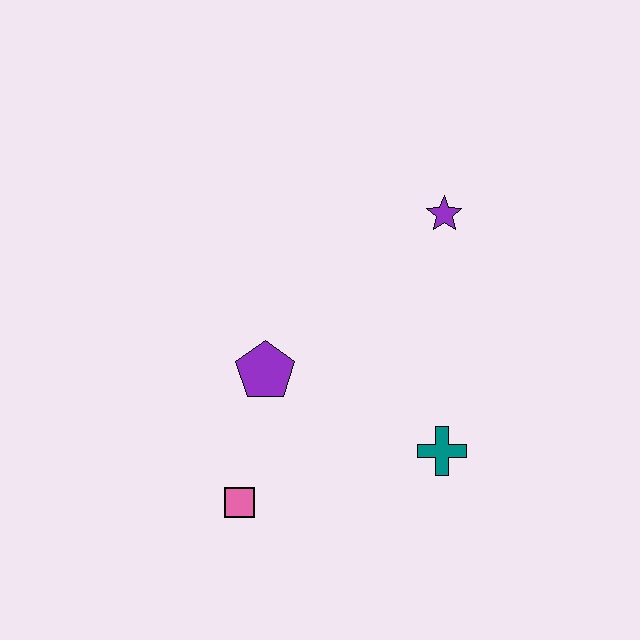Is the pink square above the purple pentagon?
No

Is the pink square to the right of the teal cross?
No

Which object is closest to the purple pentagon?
The pink square is closest to the purple pentagon.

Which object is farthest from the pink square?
The purple star is farthest from the pink square.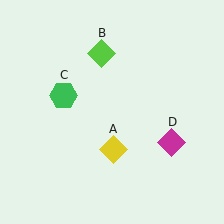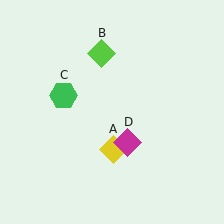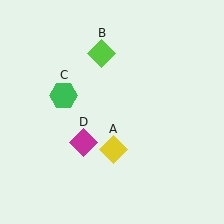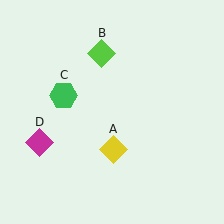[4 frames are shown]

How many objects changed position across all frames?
1 object changed position: magenta diamond (object D).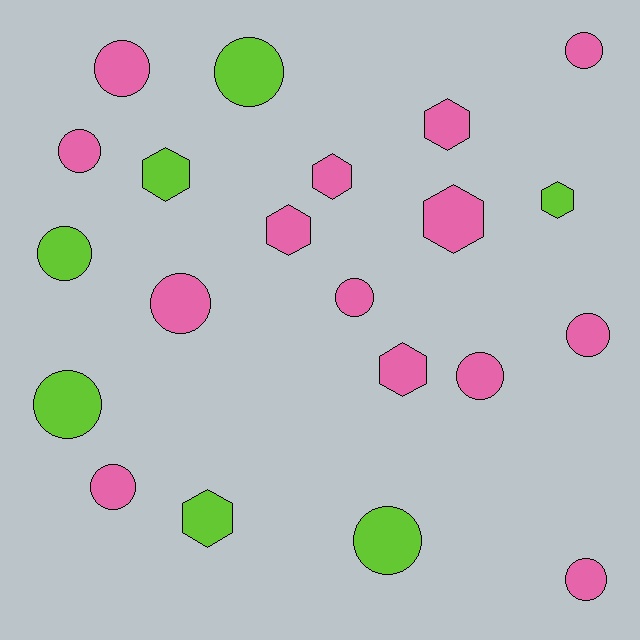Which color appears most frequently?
Pink, with 14 objects.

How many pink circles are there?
There are 9 pink circles.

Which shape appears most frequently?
Circle, with 13 objects.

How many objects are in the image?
There are 21 objects.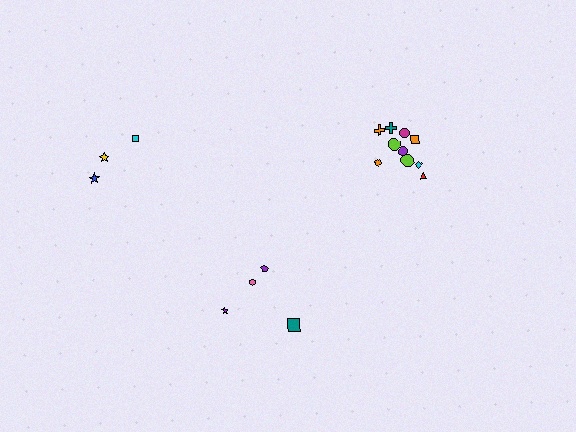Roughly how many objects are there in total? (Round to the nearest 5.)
Roughly 15 objects in total.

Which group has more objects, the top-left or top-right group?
The top-right group.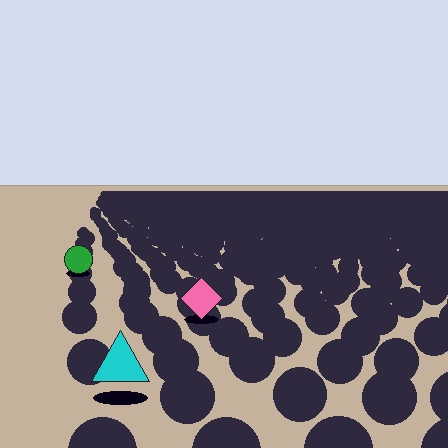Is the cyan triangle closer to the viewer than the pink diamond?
Yes. The cyan triangle is closer — you can tell from the texture gradient: the ground texture is coarser near it.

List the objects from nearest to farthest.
From nearest to farthest: the cyan triangle, the pink diamond, the green circle.